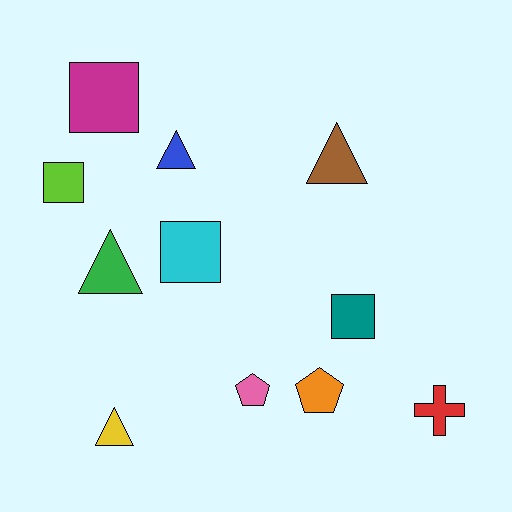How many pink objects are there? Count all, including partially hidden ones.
There is 1 pink object.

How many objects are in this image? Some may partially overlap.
There are 11 objects.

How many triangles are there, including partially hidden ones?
There are 4 triangles.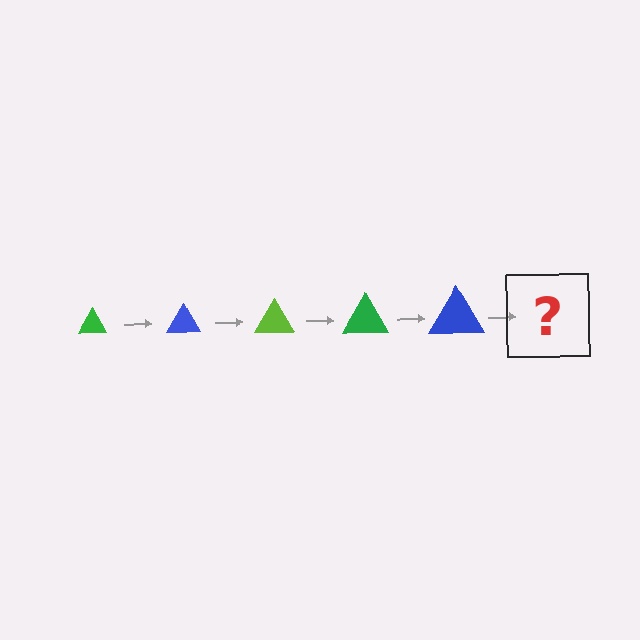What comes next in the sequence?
The next element should be a lime triangle, larger than the previous one.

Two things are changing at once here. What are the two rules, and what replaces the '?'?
The two rules are that the triangle grows larger each step and the color cycles through green, blue, and lime. The '?' should be a lime triangle, larger than the previous one.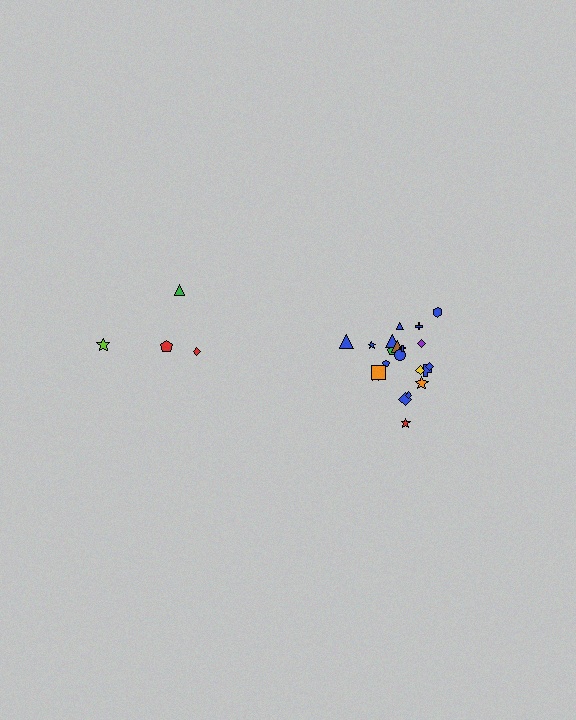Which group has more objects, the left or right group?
The right group.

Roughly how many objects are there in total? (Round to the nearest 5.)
Roughly 25 objects in total.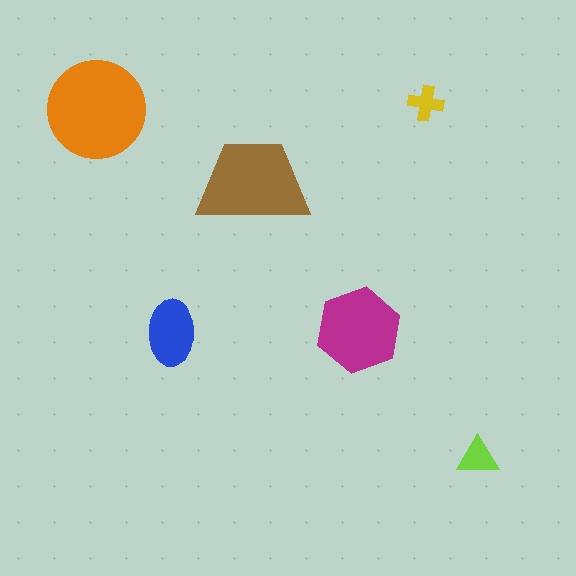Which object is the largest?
The orange circle.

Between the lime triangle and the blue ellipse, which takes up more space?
The blue ellipse.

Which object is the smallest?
The yellow cross.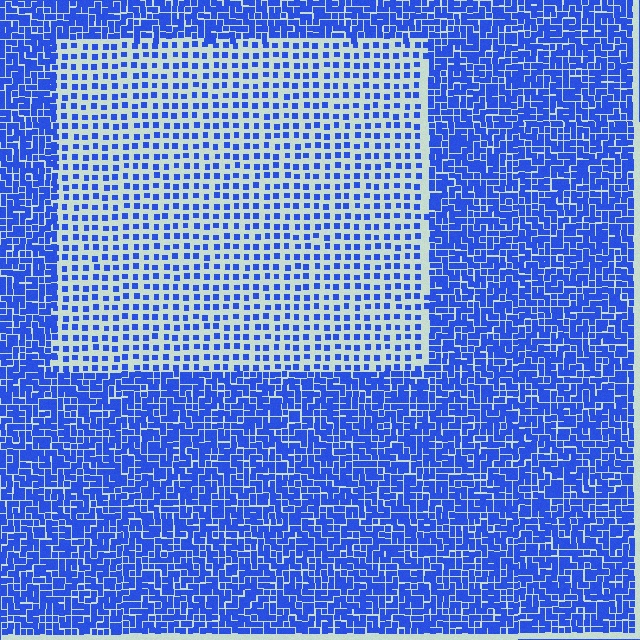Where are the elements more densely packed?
The elements are more densely packed outside the rectangle boundary.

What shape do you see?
I see a rectangle.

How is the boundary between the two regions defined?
The boundary is defined by a change in element density (approximately 2.5x ratio). All elements are the same color, size, and shape.